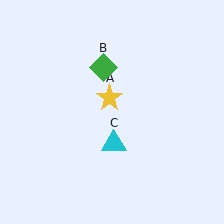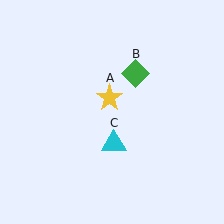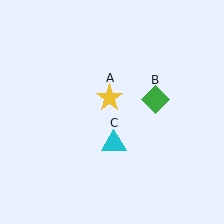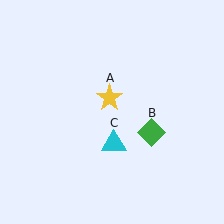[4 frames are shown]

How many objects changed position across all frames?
1 object changed position: green diamond (object B).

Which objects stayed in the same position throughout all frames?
Yellow star (object A) and cyan triangle (object C) remained stationary.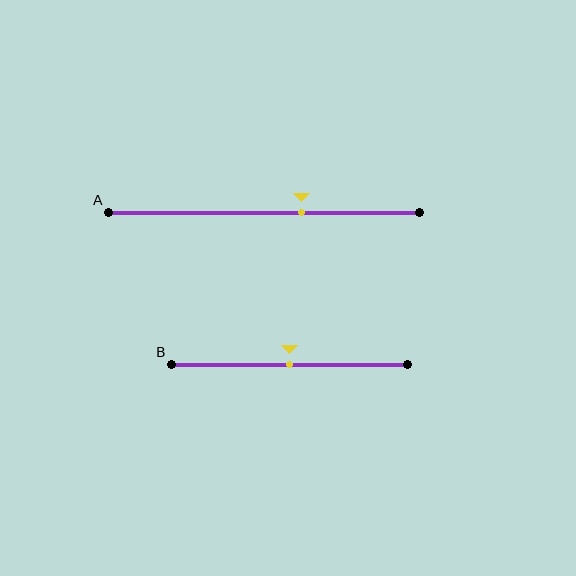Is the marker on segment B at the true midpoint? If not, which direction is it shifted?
Yes, the marker on segment B is at the true midpoint.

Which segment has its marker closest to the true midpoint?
Segment B has its marker closest to the true midpoint.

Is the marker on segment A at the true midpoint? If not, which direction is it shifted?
No, the marker on segment A is shifted to the right by about 12% of the segment length.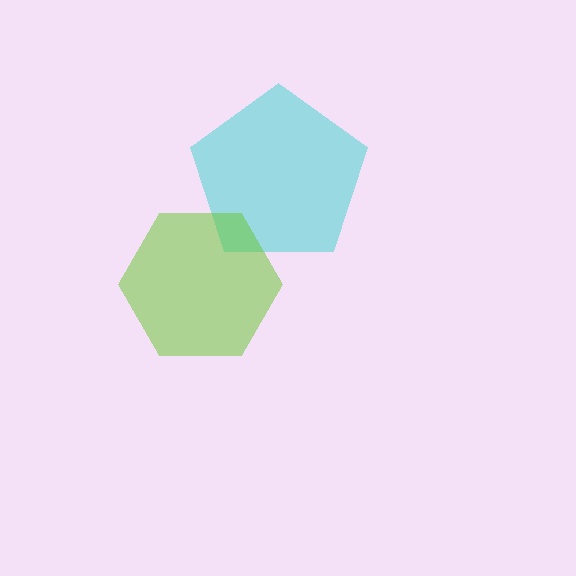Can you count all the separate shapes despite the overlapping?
Yes, there are 2 separate shapes.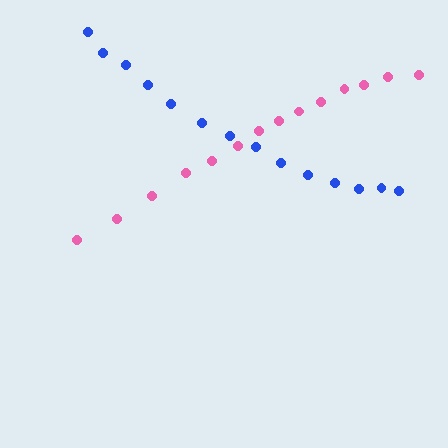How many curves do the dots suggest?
There are 2 distinct paths.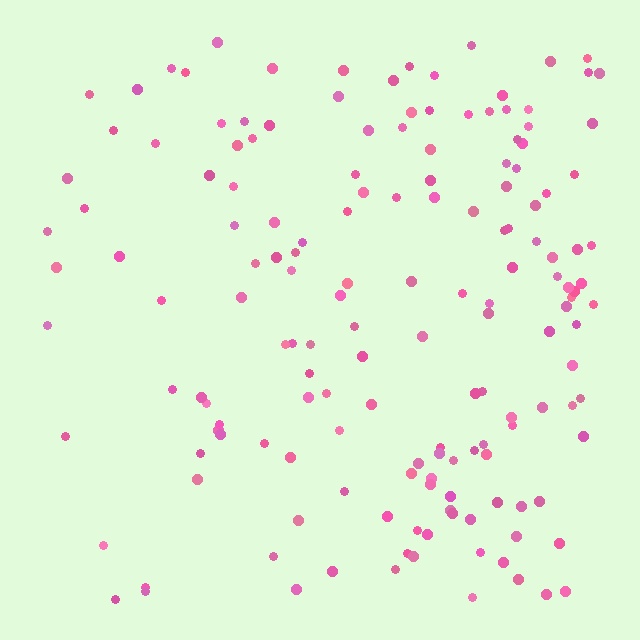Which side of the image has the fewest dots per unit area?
The left.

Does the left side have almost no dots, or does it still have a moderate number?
Still a moderate number, just noticeably fewer than the right.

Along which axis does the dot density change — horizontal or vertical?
Horizontal.